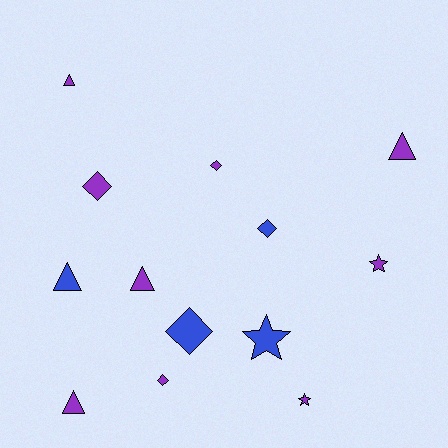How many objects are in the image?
There are 13 objects.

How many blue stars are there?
There is 1 blue star.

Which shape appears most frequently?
Triangle, with 5 objects.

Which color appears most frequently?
Purple, with 9 objects.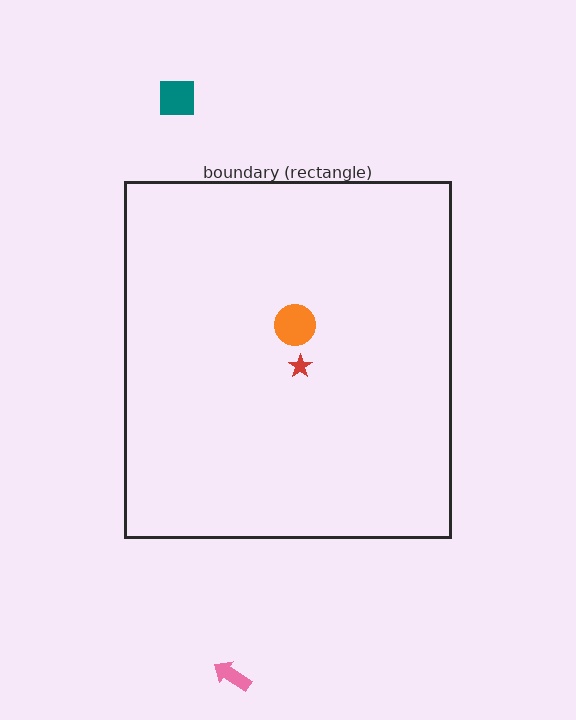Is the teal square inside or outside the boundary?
Outside.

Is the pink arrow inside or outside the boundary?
Outside.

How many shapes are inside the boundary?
2 inside, 2 outside.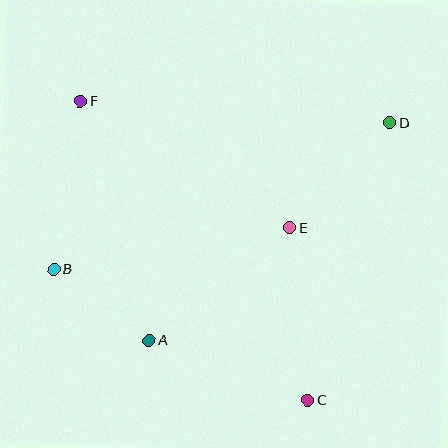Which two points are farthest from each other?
Points C and F are farthest from each other.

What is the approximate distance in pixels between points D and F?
The distance between D and F is approximately 310 pixels.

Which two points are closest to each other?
Points A and B are closest to each other.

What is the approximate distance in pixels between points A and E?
The distance between A and E is approximately 180 pixels.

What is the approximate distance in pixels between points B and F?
The distance between B and F is approximately 170 pixels.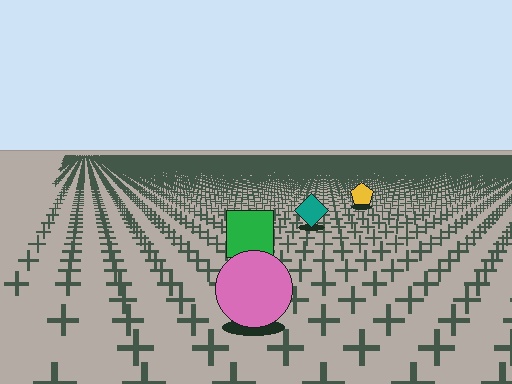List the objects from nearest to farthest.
From nearest to farthest: the pink circle, the green square, the teal diamond, the yellow pentagon.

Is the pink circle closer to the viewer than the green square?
Yes. The pink circle is closer — you can tell from the texture gradient: the ground texture is coarser near it.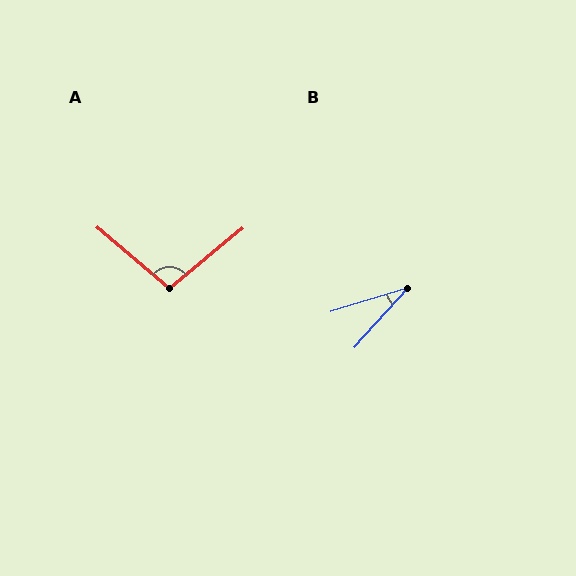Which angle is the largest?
A, at approximately 100 degrees.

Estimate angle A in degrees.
Approximately 100 degrees.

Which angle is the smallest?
B, at approximately 31 degrees.